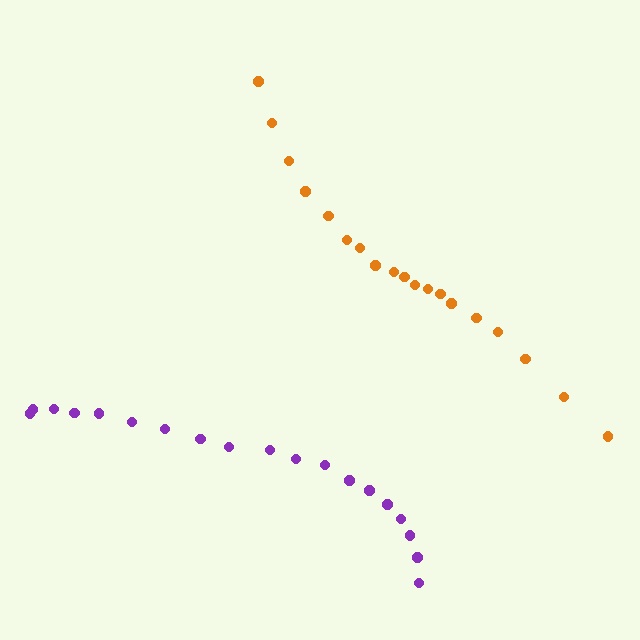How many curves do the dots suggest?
There are 2 distinct paths.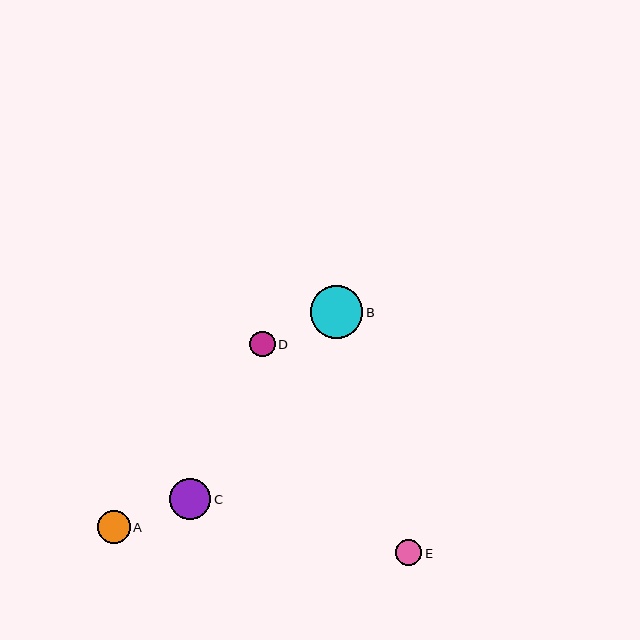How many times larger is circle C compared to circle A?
Circle C is approximately 1.3 times the size of circle A.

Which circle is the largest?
Circle B is the largest with a size of approximately 53 pixels.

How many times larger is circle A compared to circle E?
Circle A is approximately 1.2 times the size of circle E.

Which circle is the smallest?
Circle D is the smallest with a size of approximately 26 pixels.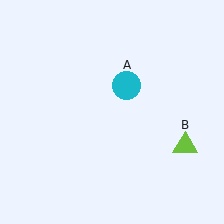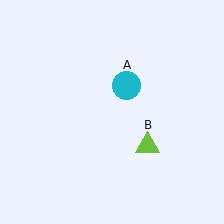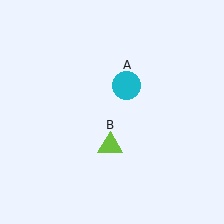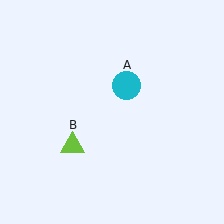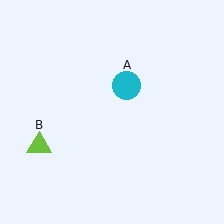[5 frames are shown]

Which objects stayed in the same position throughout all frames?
Cyan circle (object A) remained stationary.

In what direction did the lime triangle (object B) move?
The lime triangle (object B) moved left.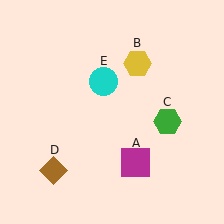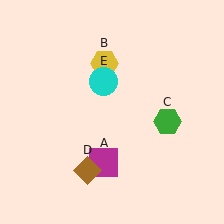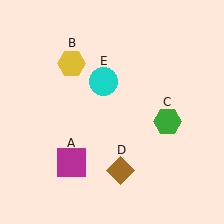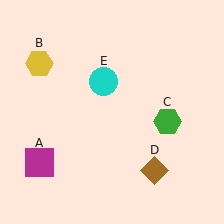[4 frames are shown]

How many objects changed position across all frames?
3 objects changed position: magenta square (object A), yellow hexagon (object B), brown diamond (object D).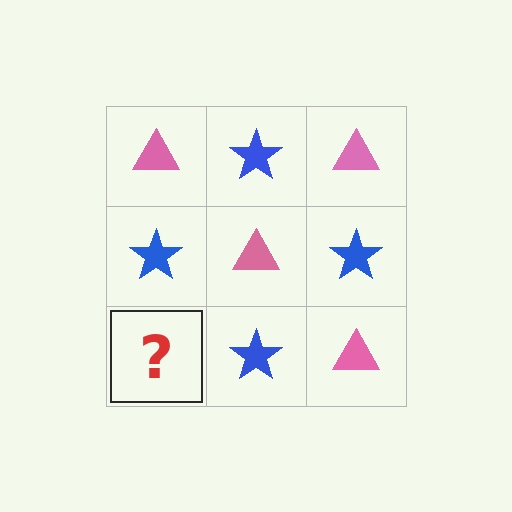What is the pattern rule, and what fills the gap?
The rule is that it alternates pink triangle and blue star in a checkerboard pattern. The gap should be filled with a pink triangle.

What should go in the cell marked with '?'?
The missing cell should contain a pink triangle.